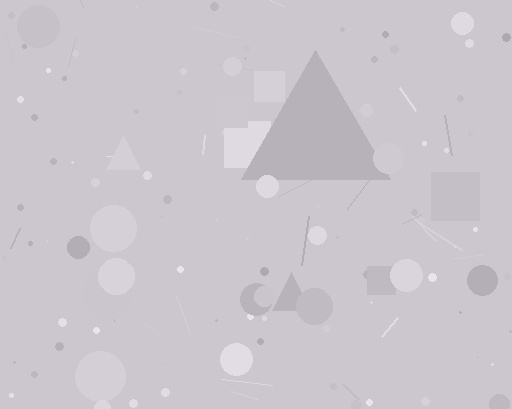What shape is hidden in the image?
A triangle is hidden in the image.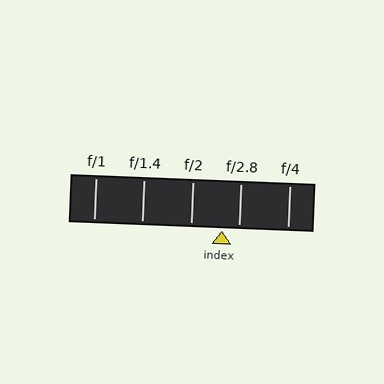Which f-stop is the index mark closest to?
The index mark is closest to f/2.8.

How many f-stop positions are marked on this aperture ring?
There are 5 f-stop positions marked.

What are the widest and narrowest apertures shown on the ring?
The widest aperture shown is f/1 and the narrowest is f/4.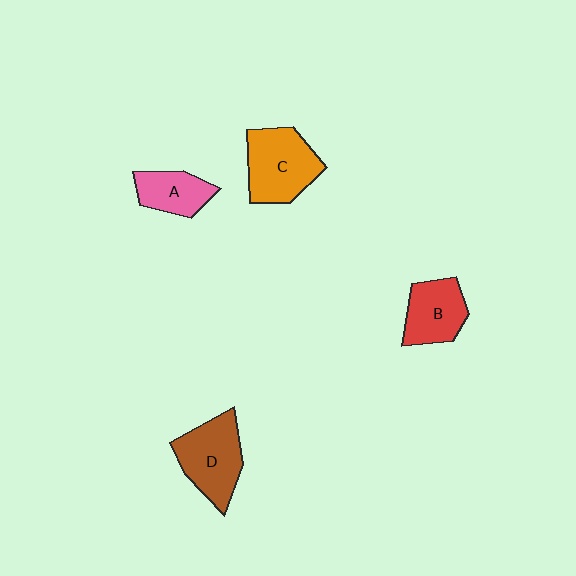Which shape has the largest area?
Shape C (orange).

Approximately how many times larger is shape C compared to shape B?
Approximately 1.3 times.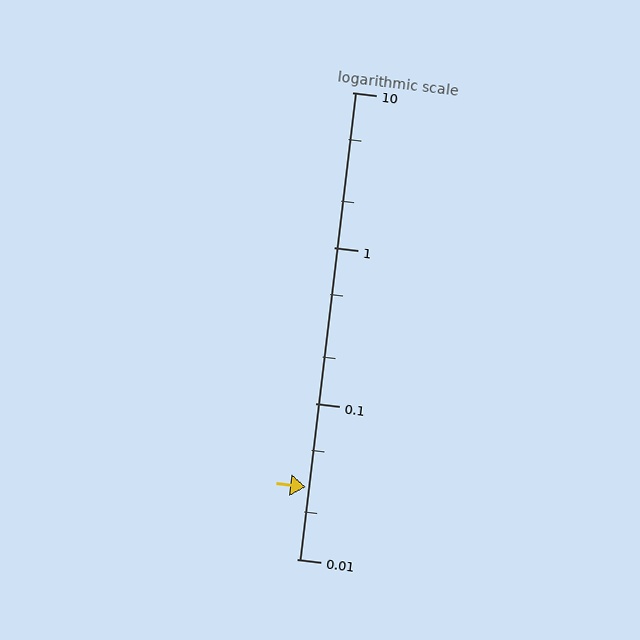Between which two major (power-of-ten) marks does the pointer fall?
The pointer is between 0.01 and 0.1.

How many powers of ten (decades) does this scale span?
The scale spans 3 decades, from 0.01 to 10.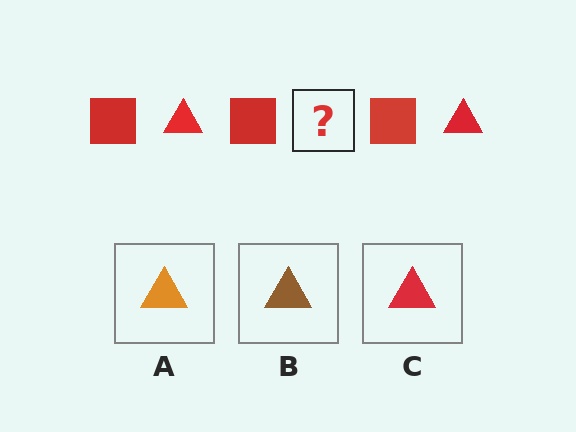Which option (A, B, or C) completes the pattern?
C.